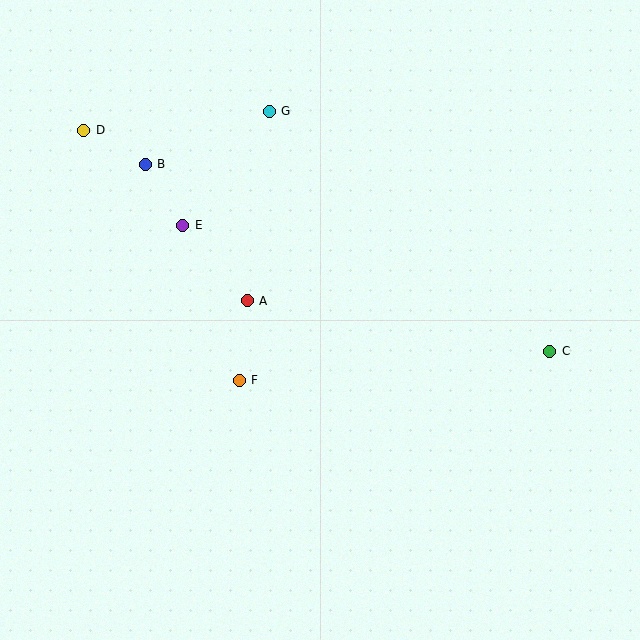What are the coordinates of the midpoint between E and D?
The midpoint between E and D is at (133, 178).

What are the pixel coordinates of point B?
Point B is at (145, 164).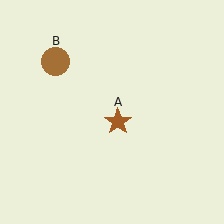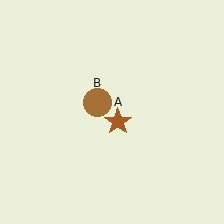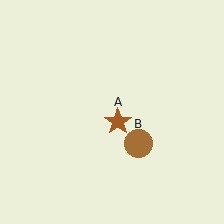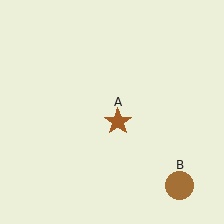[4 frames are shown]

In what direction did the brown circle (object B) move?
The brown circle (object B) moved down and to the right.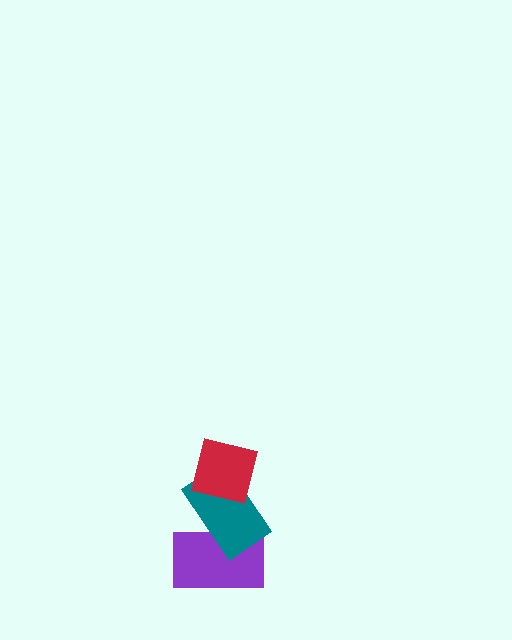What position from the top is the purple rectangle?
The purple rectangle is 3rd from the top.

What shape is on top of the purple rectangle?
The teal rectangle is on top of the purple rectangle.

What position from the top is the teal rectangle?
The teal rectangle is 2nd from the top.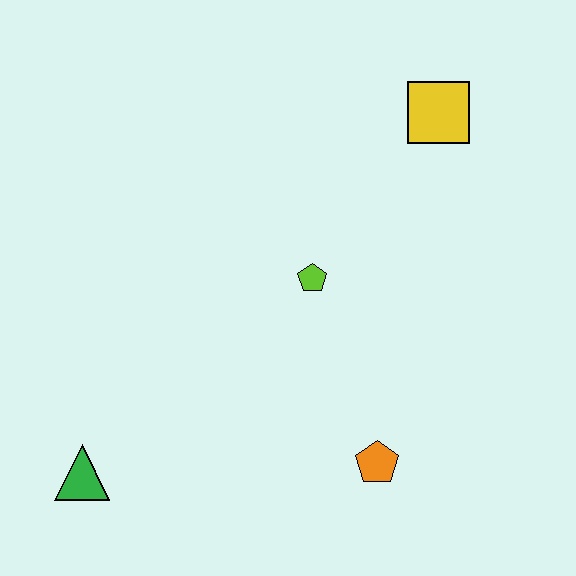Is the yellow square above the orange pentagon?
Yes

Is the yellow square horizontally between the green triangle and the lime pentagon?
No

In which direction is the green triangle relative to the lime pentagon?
The green triangle is to the left of the lime pentagon.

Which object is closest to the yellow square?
The lime pentagon is closest to the yellow square.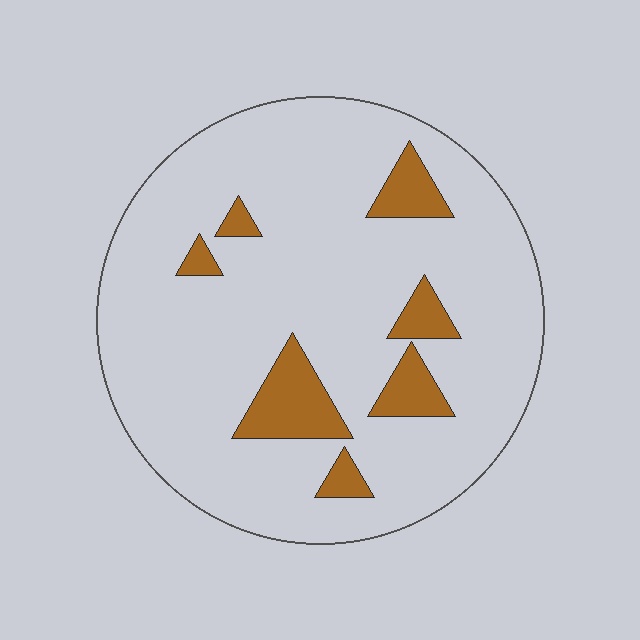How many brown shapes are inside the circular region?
7.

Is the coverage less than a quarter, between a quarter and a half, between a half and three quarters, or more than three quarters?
Less than a quarter.